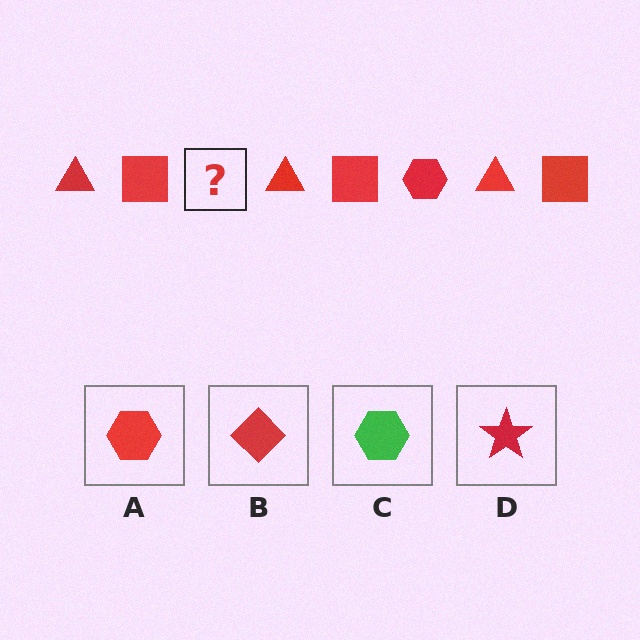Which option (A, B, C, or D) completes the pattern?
A.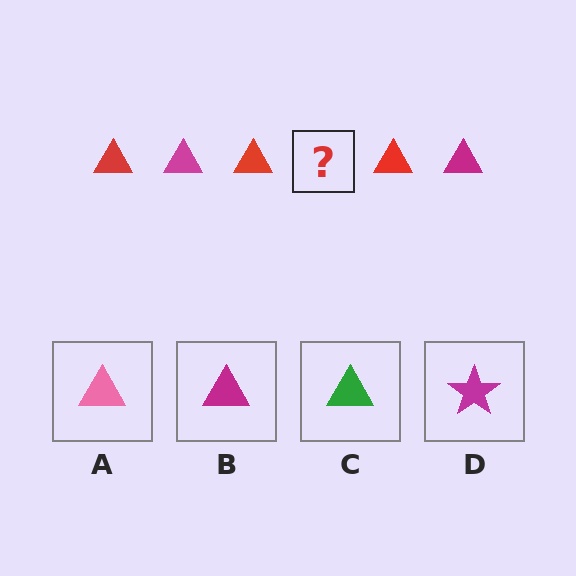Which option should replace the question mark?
Option B.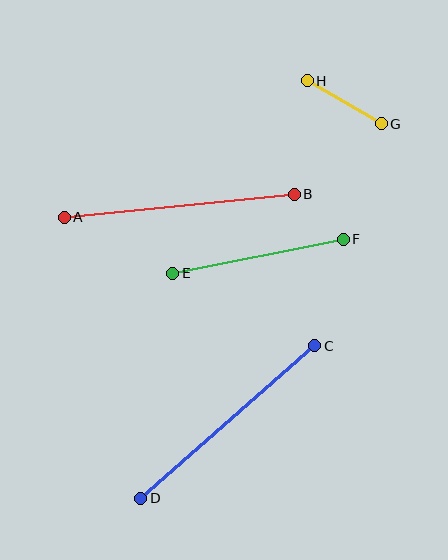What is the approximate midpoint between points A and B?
The midpoint is at approximately (179, 206) pixels.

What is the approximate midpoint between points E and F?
The midpoint is at approximately (258, 256) pixels.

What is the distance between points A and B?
The distance is approximately 231 pixels.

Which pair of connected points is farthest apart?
Points C and D are farthest apart.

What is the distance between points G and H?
The distance is approximately 86 pixels.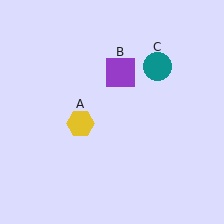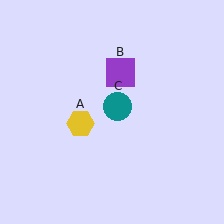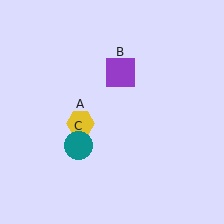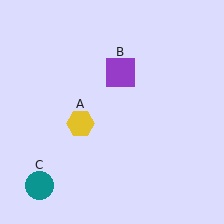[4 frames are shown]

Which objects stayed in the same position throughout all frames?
Yellow hexagon (object A) and purple square (object B) remained stationary.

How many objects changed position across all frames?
1 object changed position: teal circle (object C).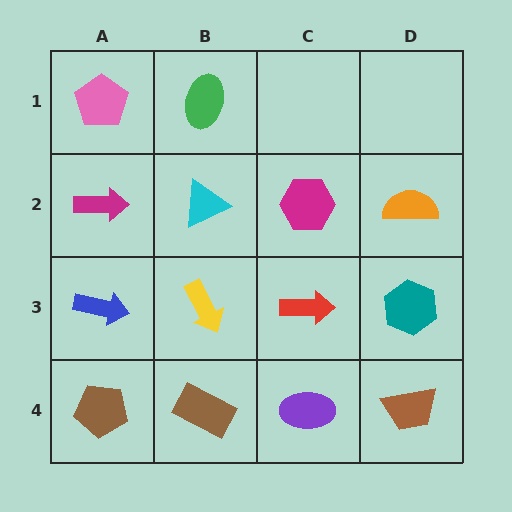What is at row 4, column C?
A purple ellipse.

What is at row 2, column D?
An orange semicircle.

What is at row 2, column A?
A magenta arrow.